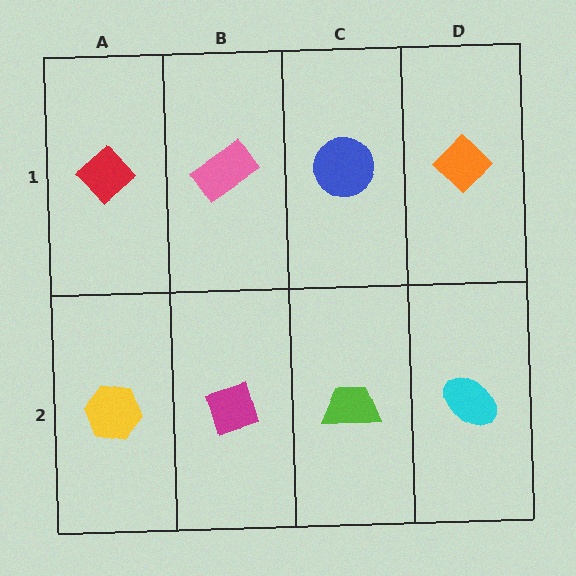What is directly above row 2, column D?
An orange diamond.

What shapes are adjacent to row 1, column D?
A cyan ellipse (row 2, column D), a blue circle (row 1, column C).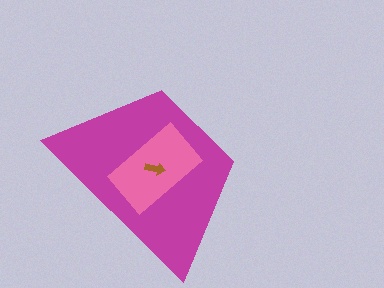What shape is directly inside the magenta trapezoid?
The pink rectangle.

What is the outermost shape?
The magenta trapezoid.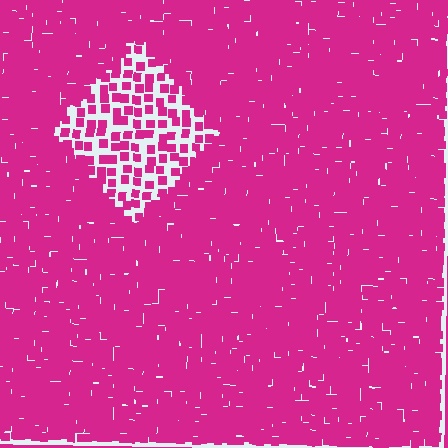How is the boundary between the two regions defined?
The boundary is defined by a change in element density (approximately 2.7x ratio). All elements are the same color, size, and shape.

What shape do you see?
I see a diamond.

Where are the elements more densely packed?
The elements are more densely packed outside the diamond boundary.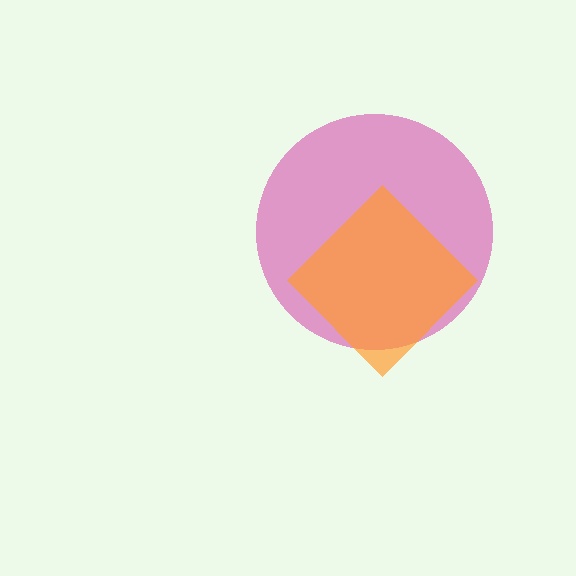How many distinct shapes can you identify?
There are 2 distinct shapes: a magenta circle, an orange diamond.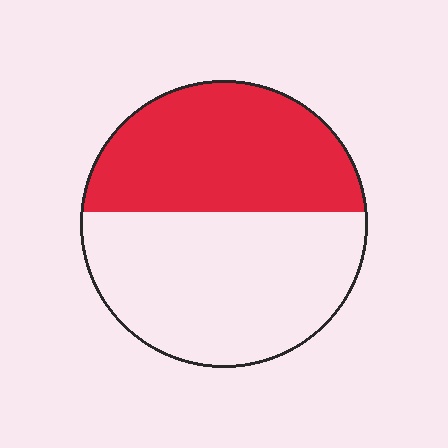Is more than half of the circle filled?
No.